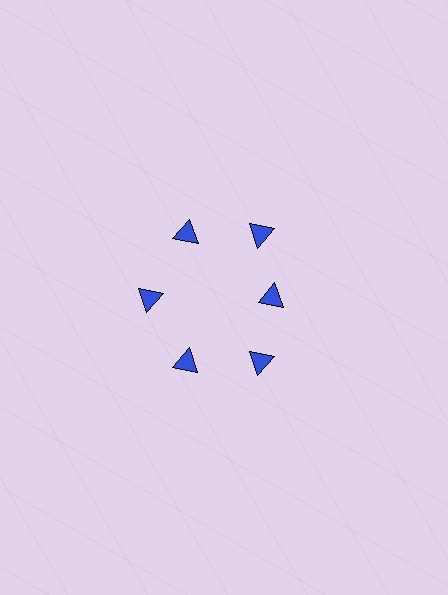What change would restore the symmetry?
The symmetry would be restored by moving it outward, back onto the ring so that all 6 triangles sit at equal angles and equal distance from the center.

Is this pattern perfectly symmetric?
No. The 6 blue triangles are arranged in a ring, but one element near the 3 o'clock position is pulled inward toward the center, breaking the 6-fold rotational symmetry.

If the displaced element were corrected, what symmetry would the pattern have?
It would have 6-fold rotational symmetry — the pattern would map onto itself every 60 degrees.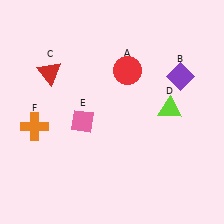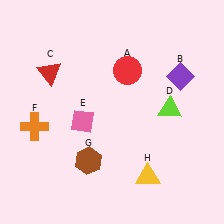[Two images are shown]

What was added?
A brown hexagon (G), a yellow triangle (H) were added in Image 2.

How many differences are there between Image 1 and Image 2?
There are 2 differences between the two images.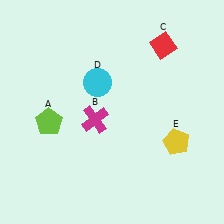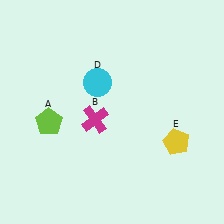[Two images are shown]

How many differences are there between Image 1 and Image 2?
There is 1 difference between the two images.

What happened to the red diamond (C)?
The red diamond (C) was removed in Image 2. It was in the top-right area of Image 1.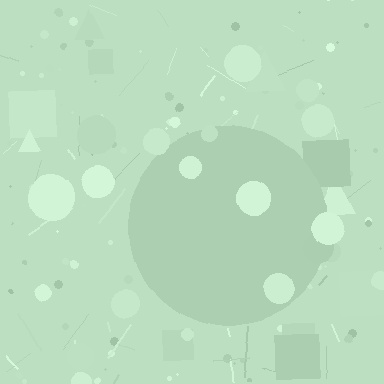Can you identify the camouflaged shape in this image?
The camouflaged shape is a circle.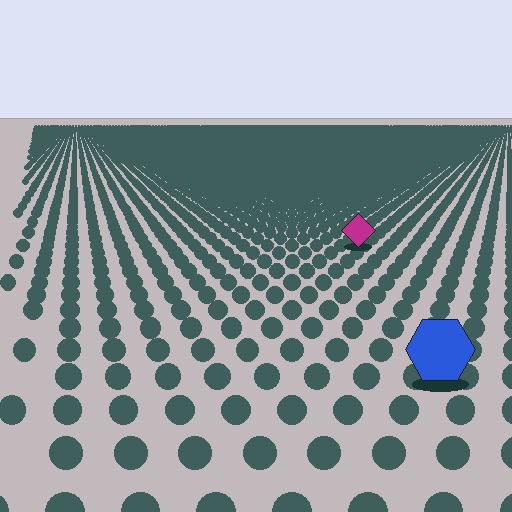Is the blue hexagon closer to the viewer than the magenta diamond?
Yes. The blue hexagon is closer — you can tell from the texture gradient: the ground texture is coarser near it.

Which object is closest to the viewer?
The blue hexagon is closest. The texture marks near it are larger and more spread out.